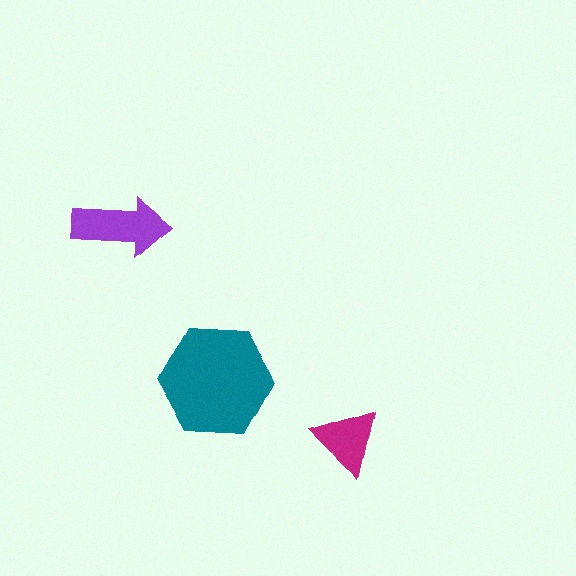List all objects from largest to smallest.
The teal hexagon, the purple arrow, the magenta triangle.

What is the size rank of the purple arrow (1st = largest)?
2nd.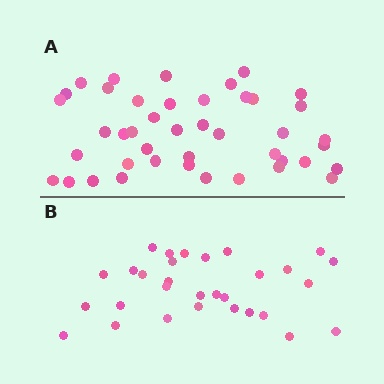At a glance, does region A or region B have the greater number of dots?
Region A (the top region) has more dots.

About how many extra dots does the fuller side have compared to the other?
Region A has approximately 15 more dots than region B.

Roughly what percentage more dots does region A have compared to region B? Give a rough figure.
About 45% more.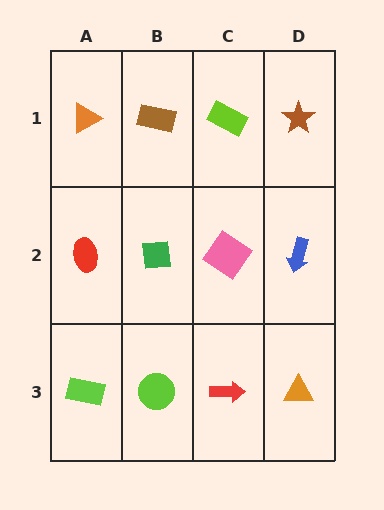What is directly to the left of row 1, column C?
A brown rectangle.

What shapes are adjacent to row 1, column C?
A pink diamond (row 2, column C), a brown rectangle (row 1, column B), a brown star (row 1, column D).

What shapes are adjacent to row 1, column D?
A blue arrow (row 2, column D), a lime rectangle (row 1, column C).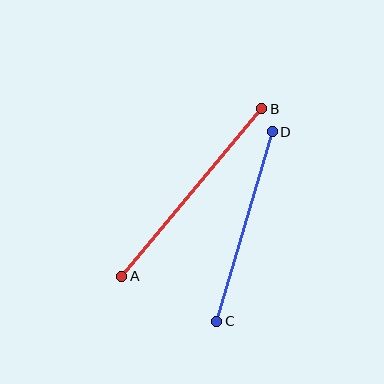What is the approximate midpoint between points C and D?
The midpoint is at approximately (244, 226) pixels.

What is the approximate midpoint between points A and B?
The midpoint is at approximately (192, 193) pixels.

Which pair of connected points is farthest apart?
Points A and B are farthest apart.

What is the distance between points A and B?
The distance is approximately 219 pixels.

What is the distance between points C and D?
The distance is approximately 197 pixels.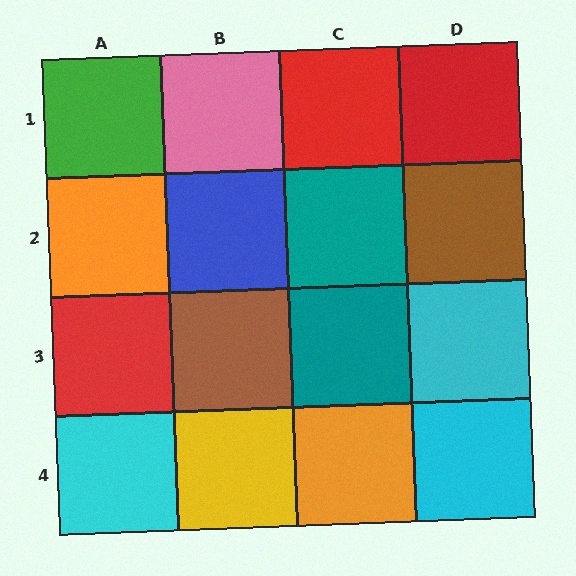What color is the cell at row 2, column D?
Brown.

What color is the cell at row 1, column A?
Green.